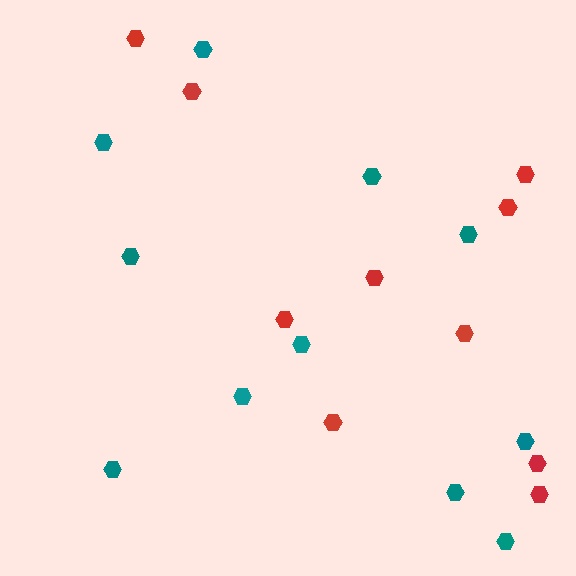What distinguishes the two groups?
There are 2 groups: one group of teal hexagons (11) and one group of red hexagons (10).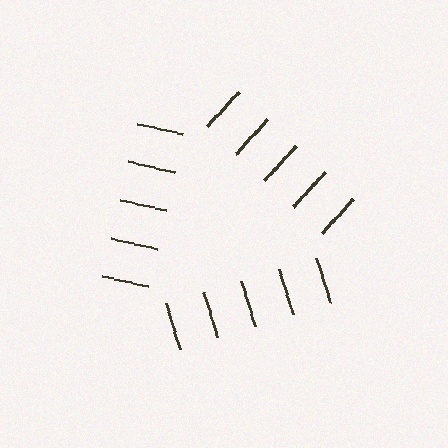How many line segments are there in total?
15 — 5 along each of the 3 edges.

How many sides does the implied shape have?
3 sides — the line-ends trace a triangle.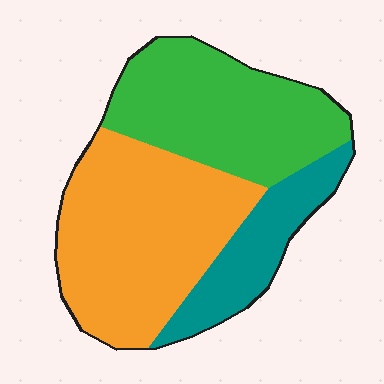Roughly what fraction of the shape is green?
Green takes up about three eighths (3/8) of the shape.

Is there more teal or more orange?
Orange.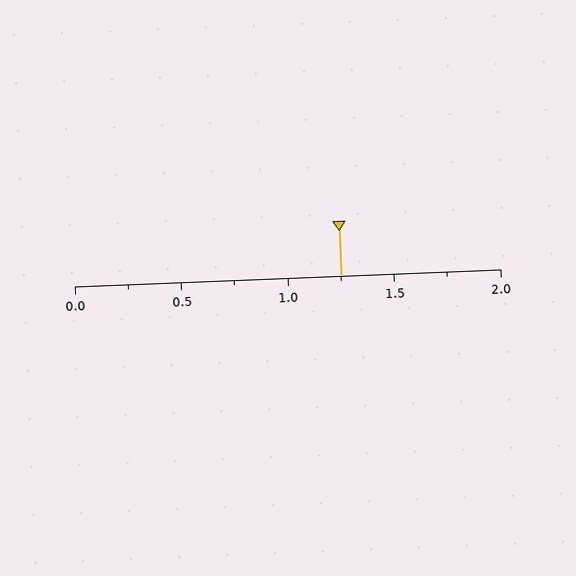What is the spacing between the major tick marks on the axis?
The major ticks are spaced 0.5 apart.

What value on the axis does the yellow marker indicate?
The marker indicates approximately 1.25.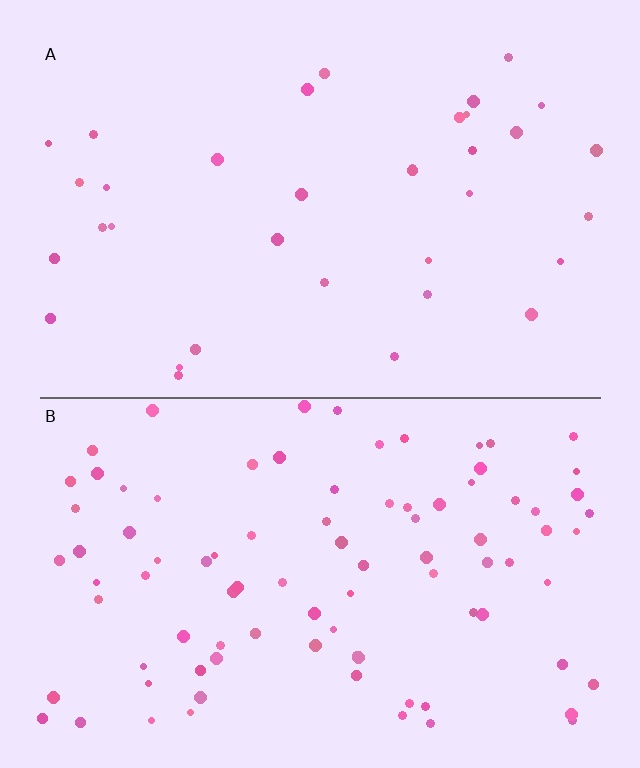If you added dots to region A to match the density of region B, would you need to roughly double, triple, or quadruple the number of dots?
Approximately triple.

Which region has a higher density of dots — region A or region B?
B (the bottom).